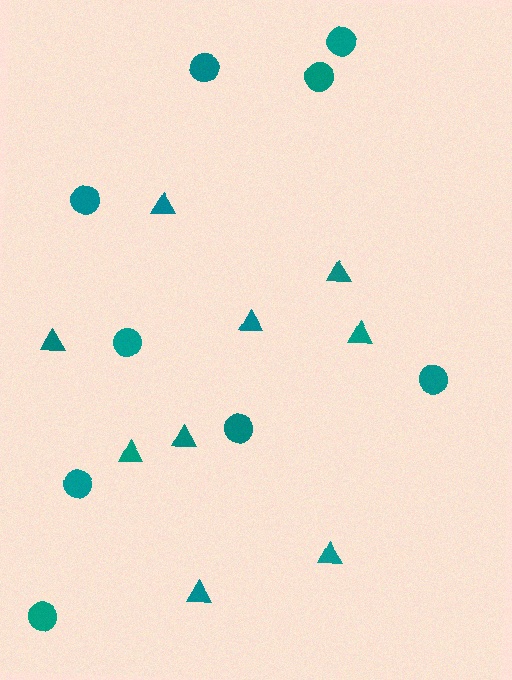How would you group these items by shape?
There are 2 groups: one group of circles (9) and one group of triangles (9).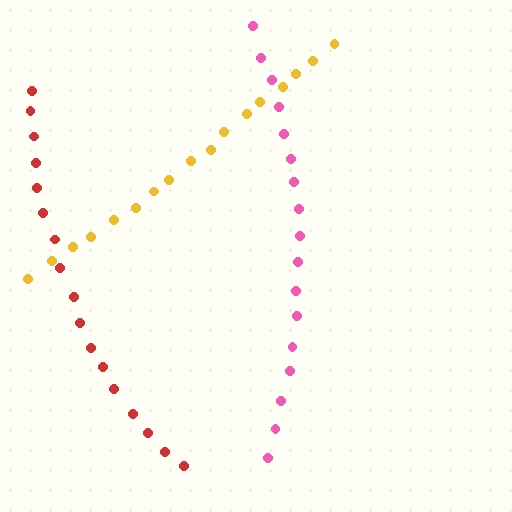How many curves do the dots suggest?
There are 3 distinct paths.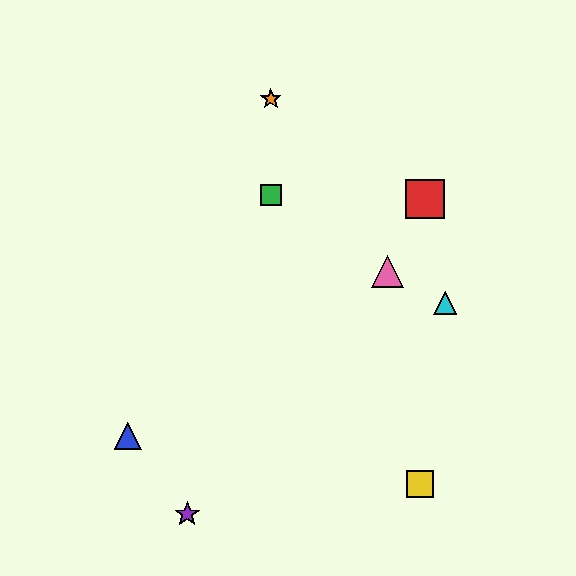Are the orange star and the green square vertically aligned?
Yes, both are at x≈271.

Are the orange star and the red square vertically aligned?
No, the orange star is at x≈271 and the red square is at x≈425.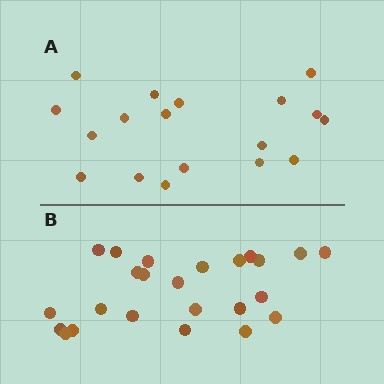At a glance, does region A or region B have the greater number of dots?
Region B (the bottom region) has more dots.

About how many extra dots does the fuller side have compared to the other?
Region B has about 6 more dots than region A.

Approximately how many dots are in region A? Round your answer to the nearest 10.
About 20 dots. (The exact count is 18, which rounds to 20.)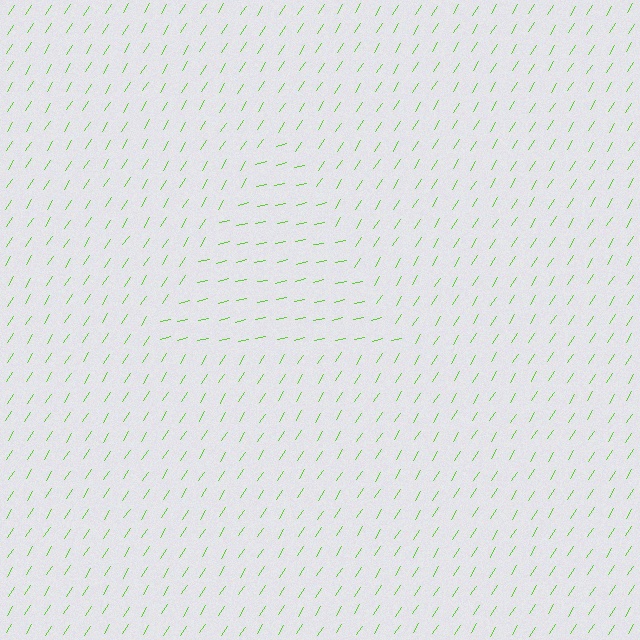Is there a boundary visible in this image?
Yes, there is a texture boundary formed by a change in line orientation.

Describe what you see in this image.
The image is filled with small lime line segments. A triangle region in the image has lines oriented differently from the surrounding lines, creating a visible texture boundary.